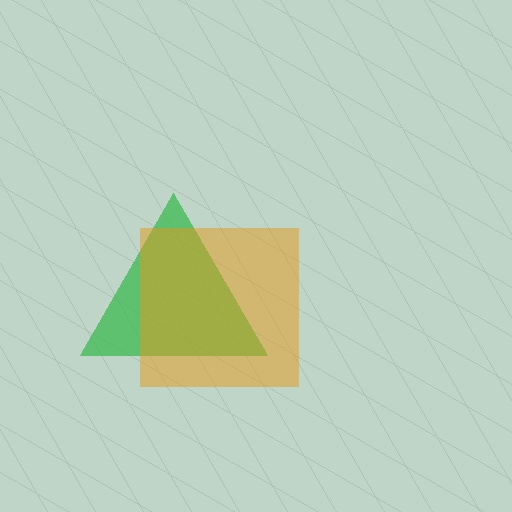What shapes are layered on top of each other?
The layered shapes are: a green triangle, an orange square.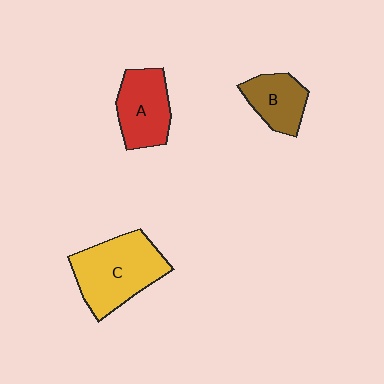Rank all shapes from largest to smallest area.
From largest to smallest: C (yellow), A (red), B (brown).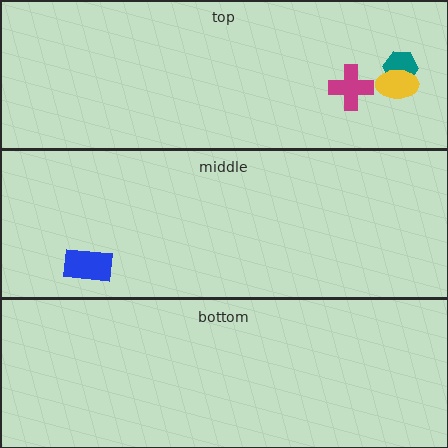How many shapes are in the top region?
3.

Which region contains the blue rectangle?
The middle region.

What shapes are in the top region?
The teal hexagon, the magenta cross, the yellow ellipse.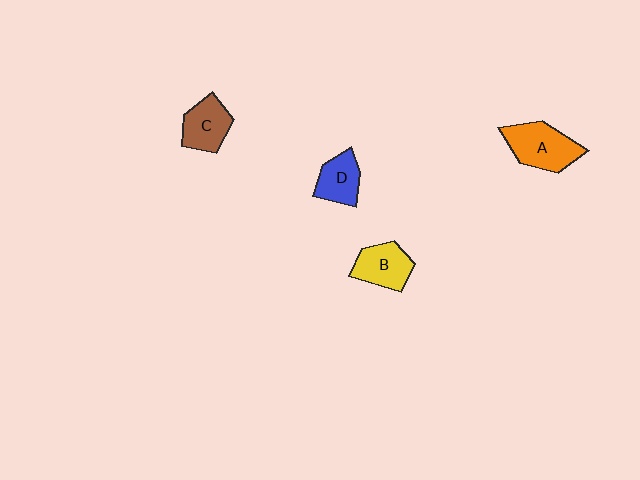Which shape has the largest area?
Shape A (orange).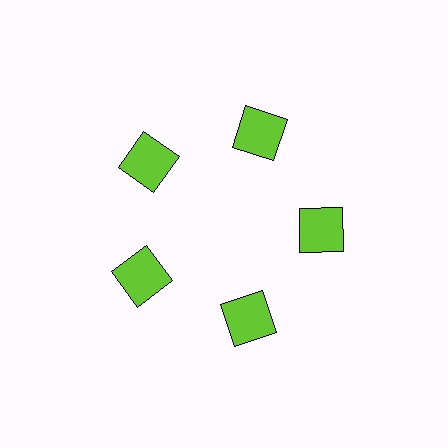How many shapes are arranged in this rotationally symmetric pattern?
There are 5 shapes, arranged in 5 groups of 1.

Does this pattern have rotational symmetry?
Yes, this pattern has 5-fold rotational symmetry. It looks the same after rotating 72 degrees around the center.